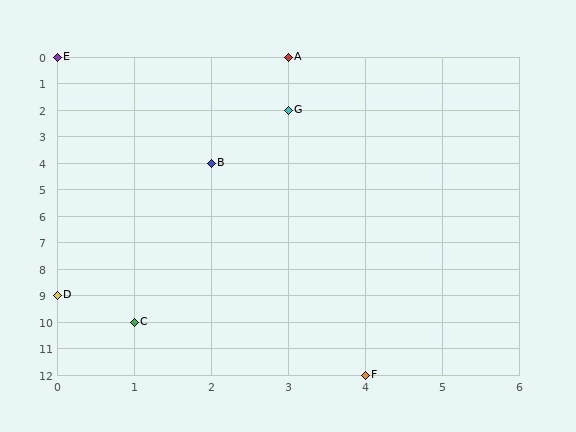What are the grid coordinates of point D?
Point D is at grid coordinates (0, 9).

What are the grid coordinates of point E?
Point E is at grid coordinates (0, 0).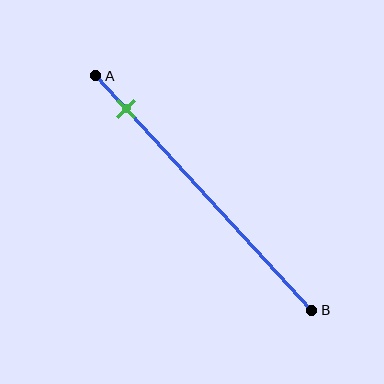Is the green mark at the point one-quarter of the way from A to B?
No, the mark is at about 15% from A, not at the 25% one-quarter point.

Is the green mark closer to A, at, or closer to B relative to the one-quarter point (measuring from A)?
The green mark is closer to point A than the one-quarter point of segment AB.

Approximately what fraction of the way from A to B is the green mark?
The green mark is approximately 15% of the way from A to B.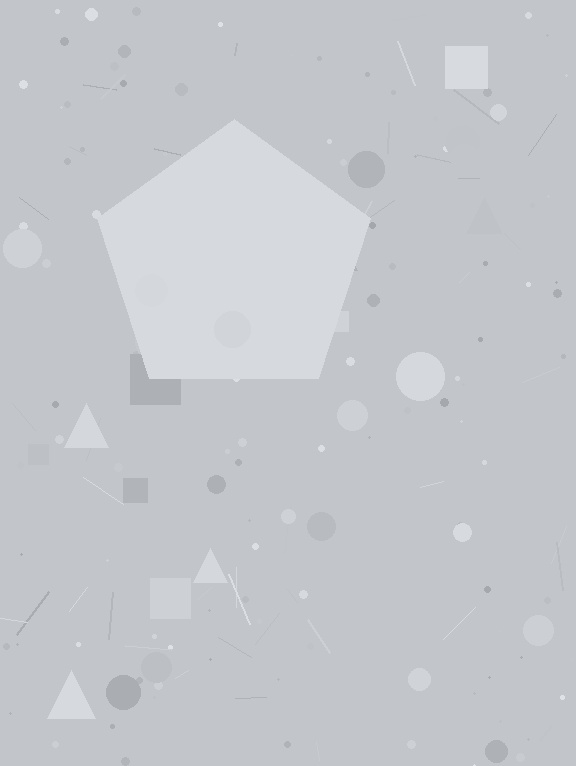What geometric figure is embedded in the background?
A pentagon is embedded in the background.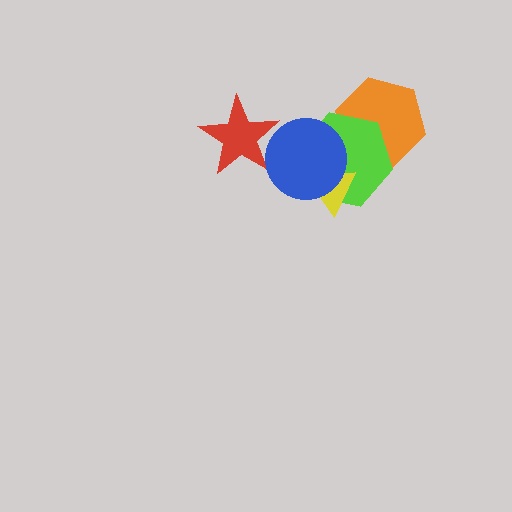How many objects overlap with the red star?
1 object overlaps with the red star.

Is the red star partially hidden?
Yes, it is partially covered by another shape.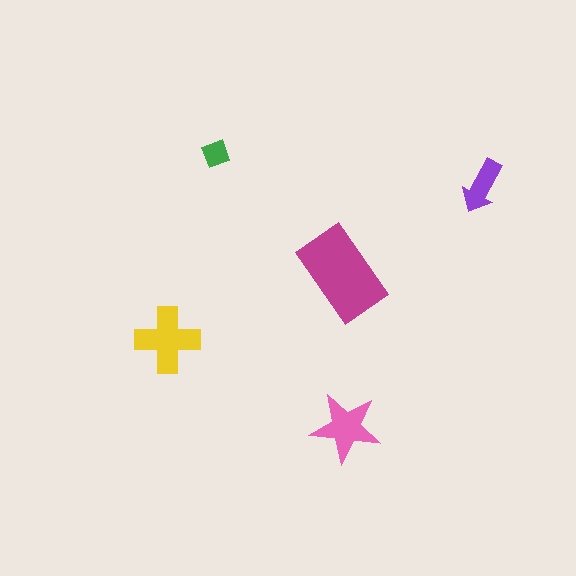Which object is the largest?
The magenta rectangle.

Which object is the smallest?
The green diamond.